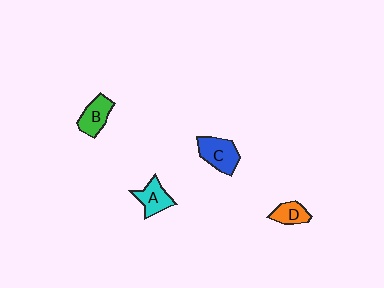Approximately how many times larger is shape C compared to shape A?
Approximately 1.3 times.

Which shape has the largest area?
Shape C (blue).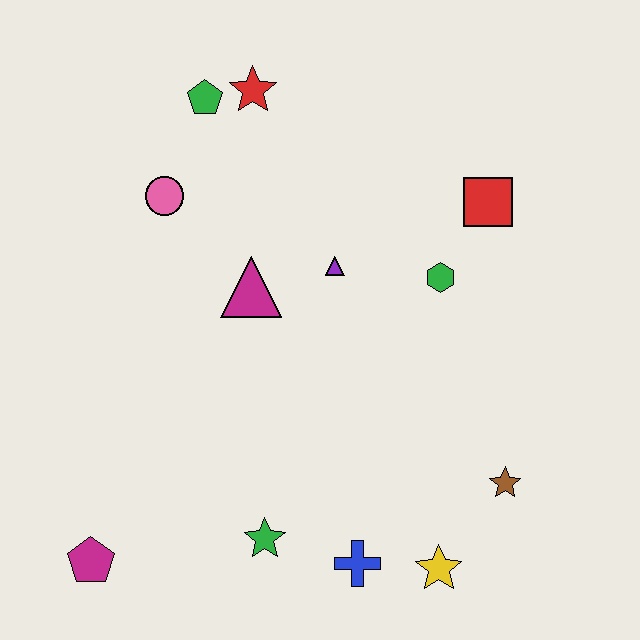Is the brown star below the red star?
Yes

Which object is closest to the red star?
The green pentagon is closest to the red star.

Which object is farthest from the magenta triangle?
The yellow star is farthest from the magenta triangle.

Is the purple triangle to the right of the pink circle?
Yes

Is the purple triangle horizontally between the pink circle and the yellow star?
Yes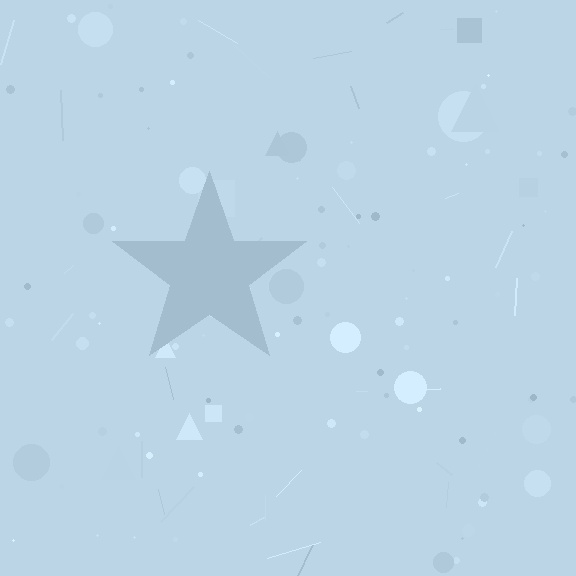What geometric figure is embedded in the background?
A star is embedded in the background.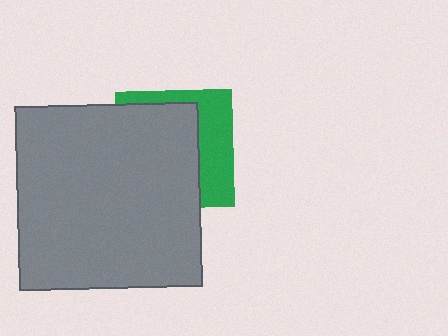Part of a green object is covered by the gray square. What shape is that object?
It is a square.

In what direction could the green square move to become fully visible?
The green square could move right. That would shift it out from behind the gray square entirely.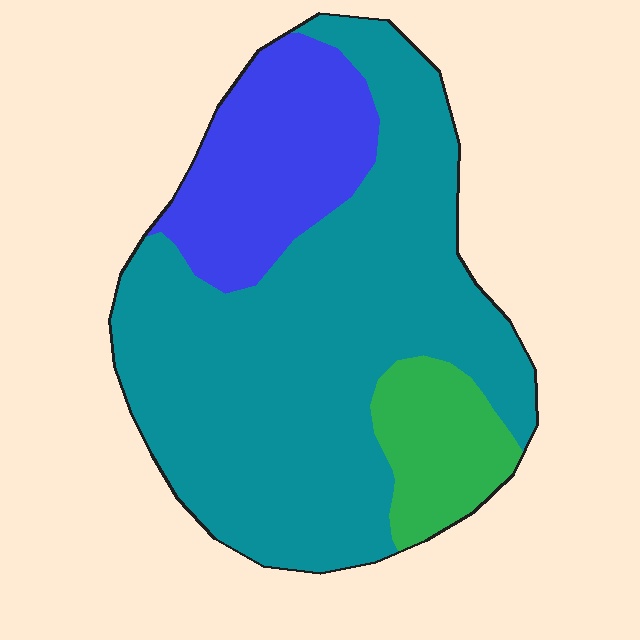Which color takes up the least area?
Green, at roughly 10%.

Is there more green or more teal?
Teal.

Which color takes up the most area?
Teal, at roughly 65%.